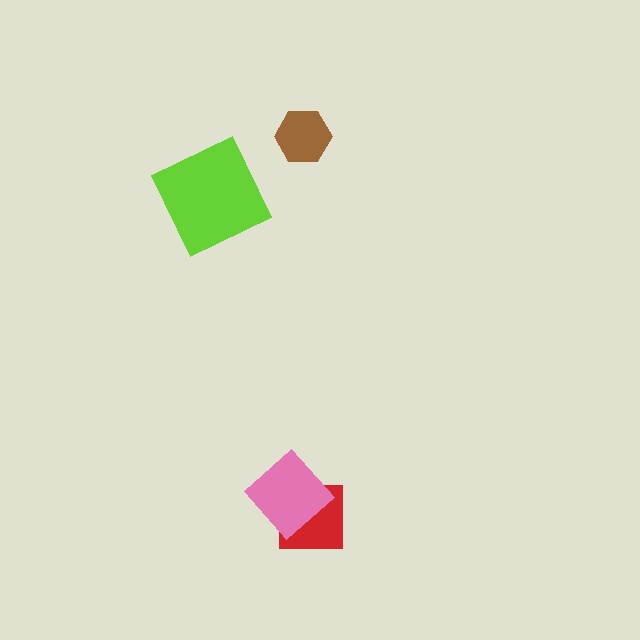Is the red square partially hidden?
Yes, it is partially covered by another shape.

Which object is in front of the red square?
The pink diamond is in front of the red square.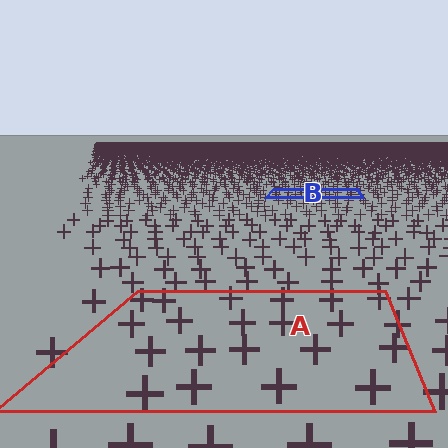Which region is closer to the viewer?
Region A is closer. The texture elements there are larger and more spread out.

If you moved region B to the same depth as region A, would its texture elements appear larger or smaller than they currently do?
They would appear larger. At a closer depth, the same texture elements are projected at a bigger on-screen size.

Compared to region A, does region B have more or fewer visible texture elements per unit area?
Region B has more texture elements per unit area — they are packed more densely because it is farther away.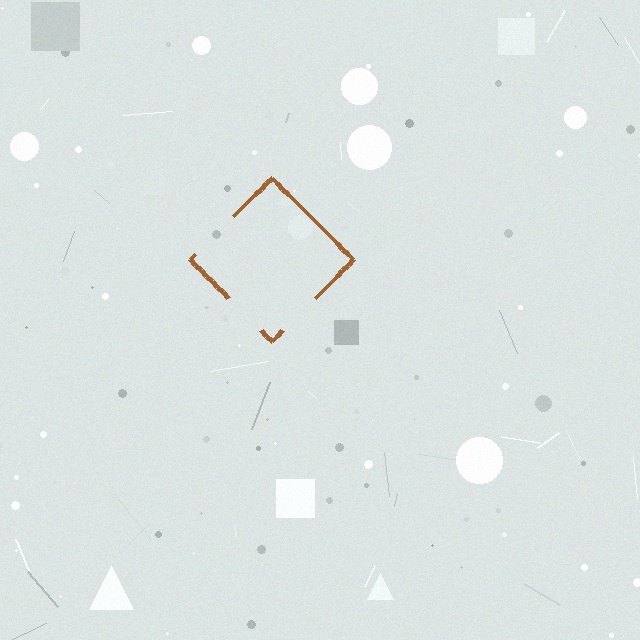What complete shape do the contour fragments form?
The contour fragments form a diamond.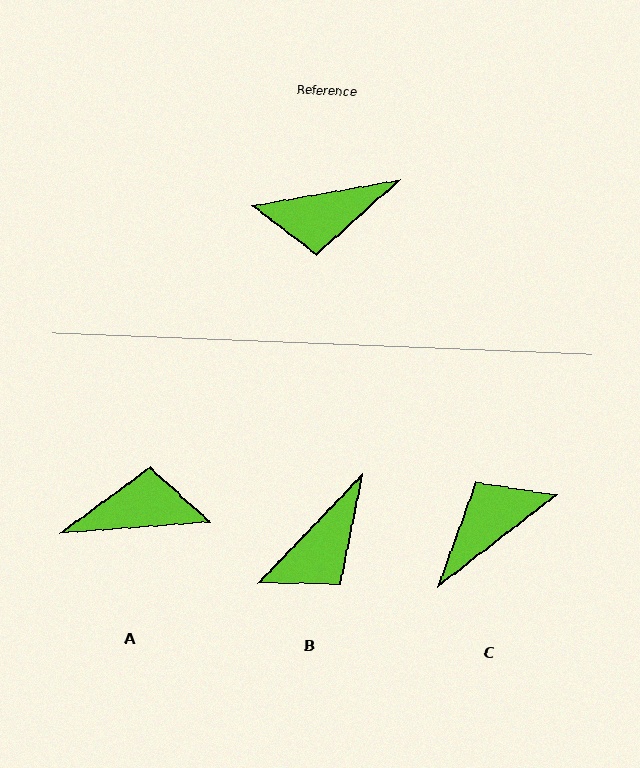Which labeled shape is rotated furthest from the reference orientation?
A, about 174 degrees away.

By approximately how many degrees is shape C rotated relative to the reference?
Approximately 152 degrees clockwise.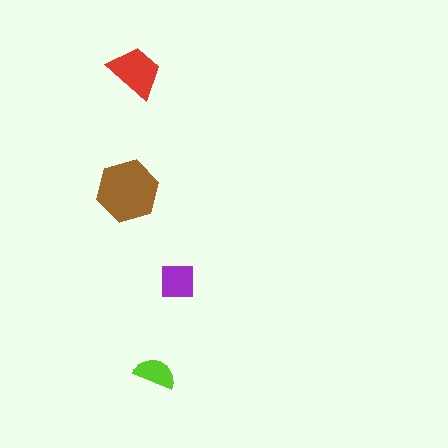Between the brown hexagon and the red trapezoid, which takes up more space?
The brown hexagon.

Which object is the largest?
The brown hexagon.